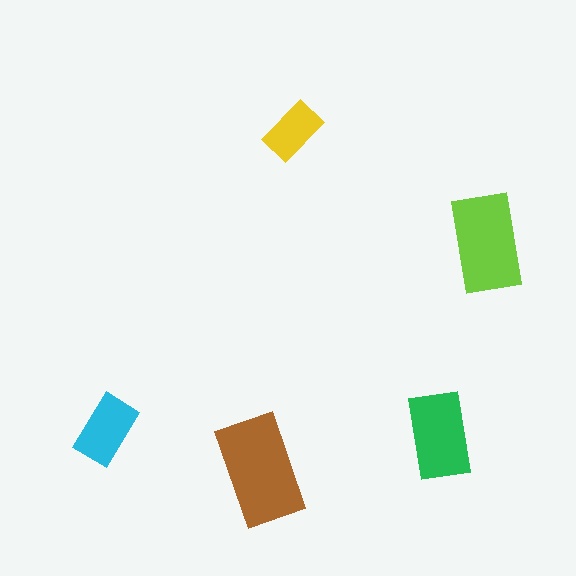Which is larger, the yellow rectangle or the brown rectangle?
The brown one.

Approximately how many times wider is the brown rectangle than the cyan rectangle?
About 1.5 times wider.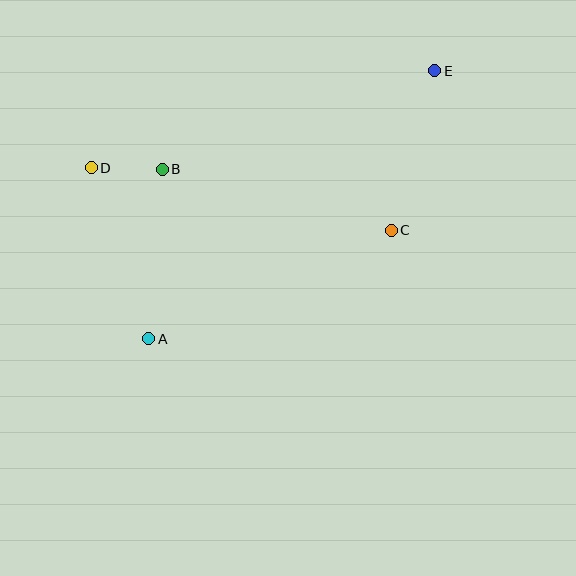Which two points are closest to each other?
Points B and D are closest to each other.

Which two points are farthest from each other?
Points A and E are farthest from each other.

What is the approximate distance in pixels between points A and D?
The distance between A and D is approximately 180 pixels.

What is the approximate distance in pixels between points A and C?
The distance between A and C is approximately 266 pixels.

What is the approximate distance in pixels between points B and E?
The distance between B and E is approximately 290 pixels.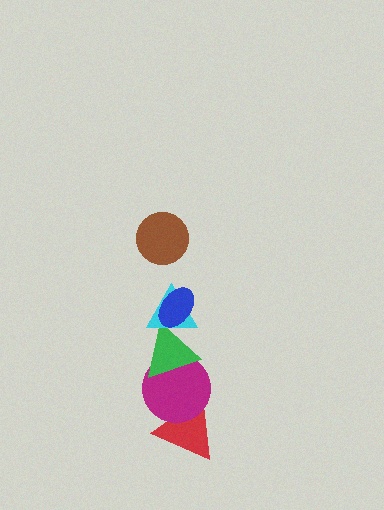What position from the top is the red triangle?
The red triangle is 6th from the top.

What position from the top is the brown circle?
The brown circle is 1st from the top.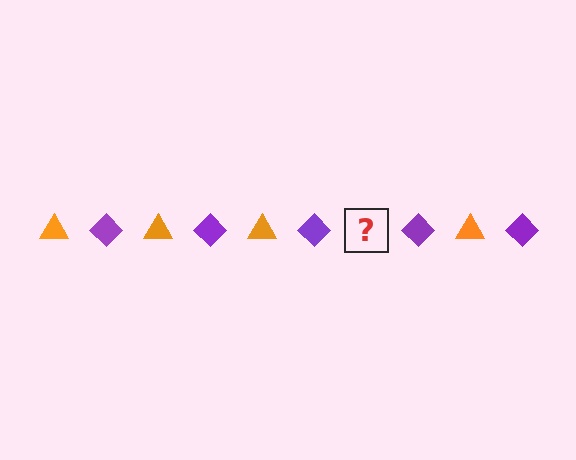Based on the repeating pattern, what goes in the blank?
The blank should be an orange triangle.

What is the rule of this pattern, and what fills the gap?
The rule is that the pattern alternates between orange triangle and purple diamond. The gap should be filled with an orange triangle.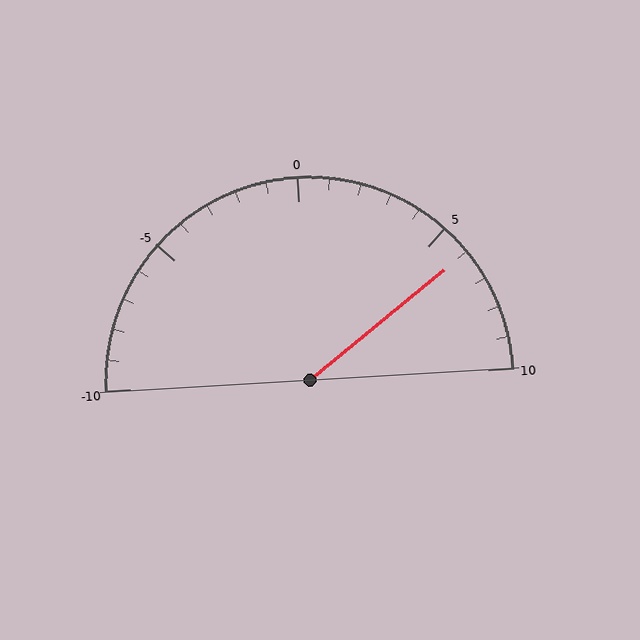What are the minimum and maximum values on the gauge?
The gauge ranges from -10 to 10.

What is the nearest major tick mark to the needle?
The nearest major tick mark is 5.